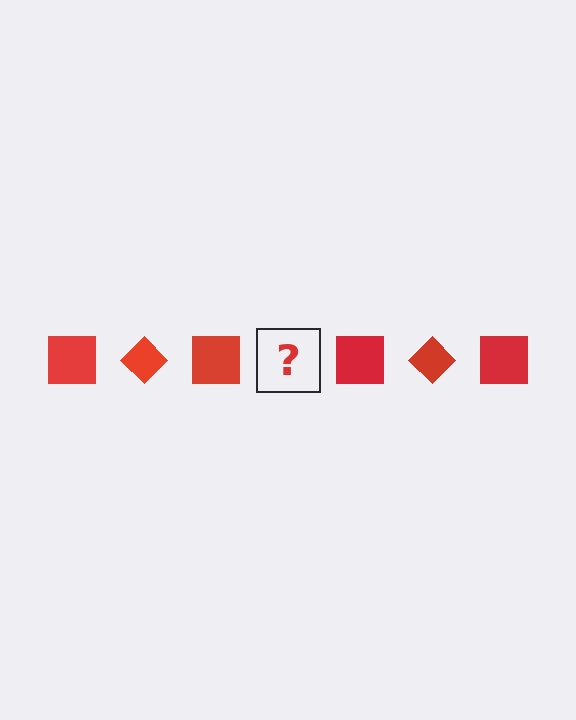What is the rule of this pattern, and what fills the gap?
The rule is that the pattern cycles through square, diamond shapes in red. The gap should be filled with a red diamond.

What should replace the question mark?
The question mark should be replaced with a red diamond.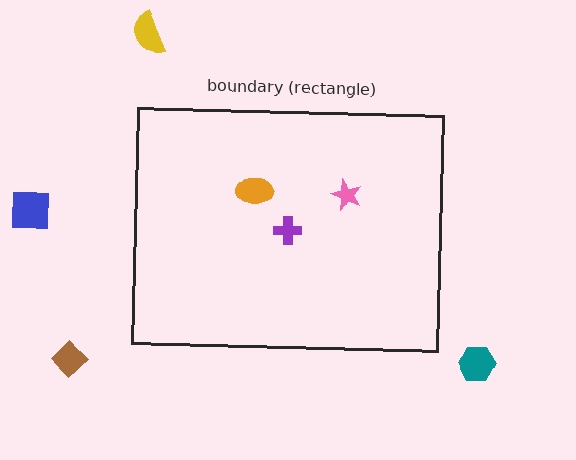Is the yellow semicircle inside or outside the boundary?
Outside.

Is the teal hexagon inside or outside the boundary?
Outside.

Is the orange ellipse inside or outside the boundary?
Inside.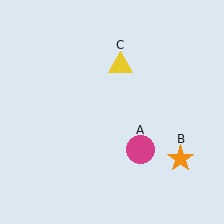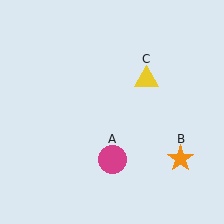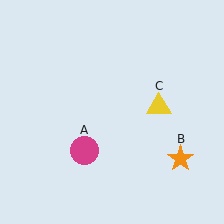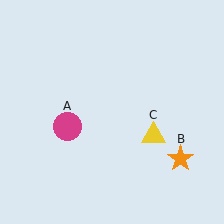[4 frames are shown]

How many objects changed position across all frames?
2 objects changed position: magenta circle (object A), yellow triangle (object C).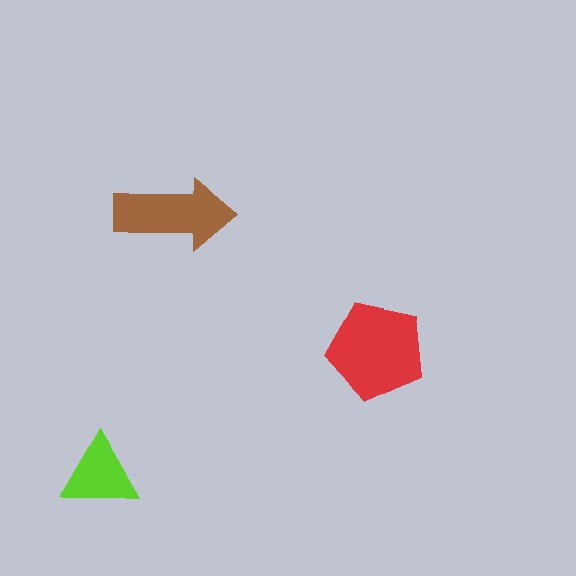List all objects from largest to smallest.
The red pentagon, the brown arrow, the lime triangle.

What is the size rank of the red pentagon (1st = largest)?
1st.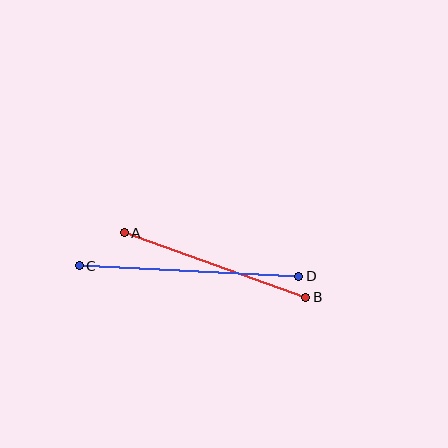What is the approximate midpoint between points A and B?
The midpoint is at approximately (215, 265) pixels.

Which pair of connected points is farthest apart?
Points C and D are farthest apart.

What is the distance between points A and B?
The distance is approximately 193 pixels.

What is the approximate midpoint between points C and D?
The midpoint is at approximately (189, 271) pixels.